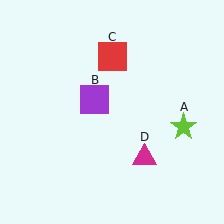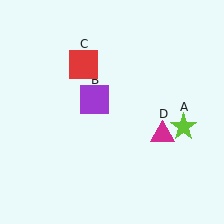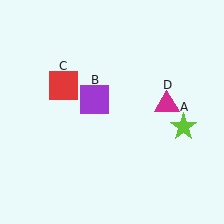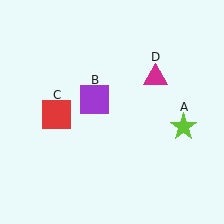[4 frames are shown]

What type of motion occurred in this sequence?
The red square (object C), magenta triangle (object D) rotated counterclockwise around the center of the scene.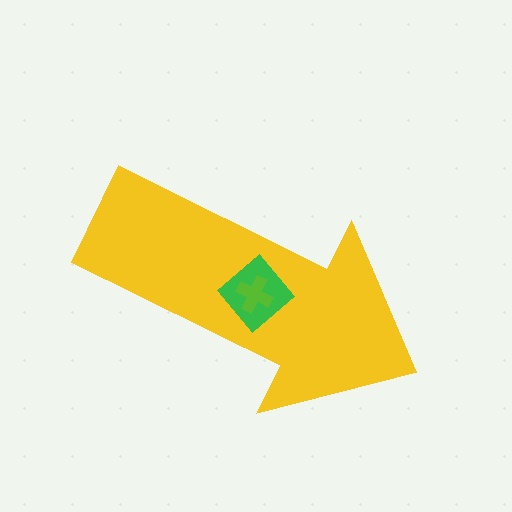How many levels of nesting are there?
3.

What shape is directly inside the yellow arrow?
The green diamond.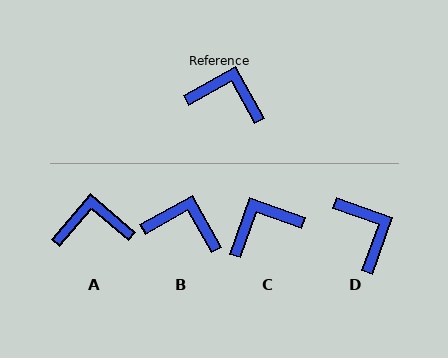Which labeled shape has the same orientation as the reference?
B.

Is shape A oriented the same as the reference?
No, it is off by about 21 degrees.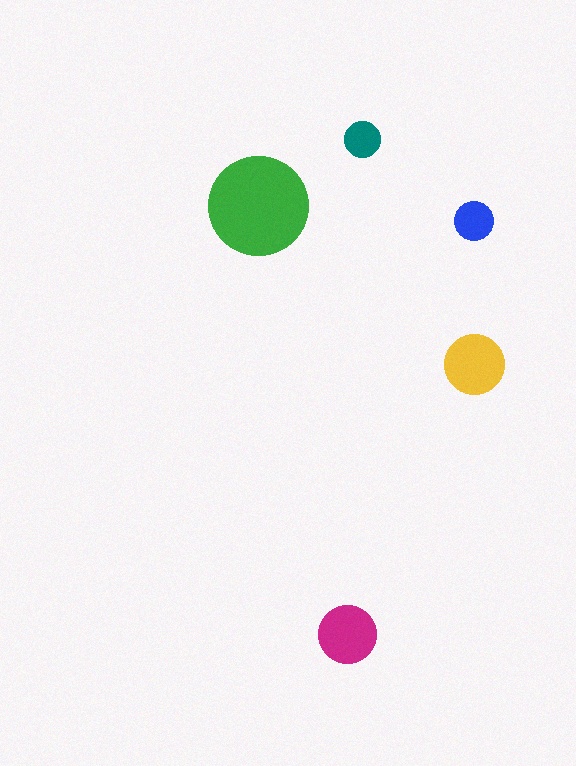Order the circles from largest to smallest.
the green one, the yellow one, the magenta one, the blue one, the teal one.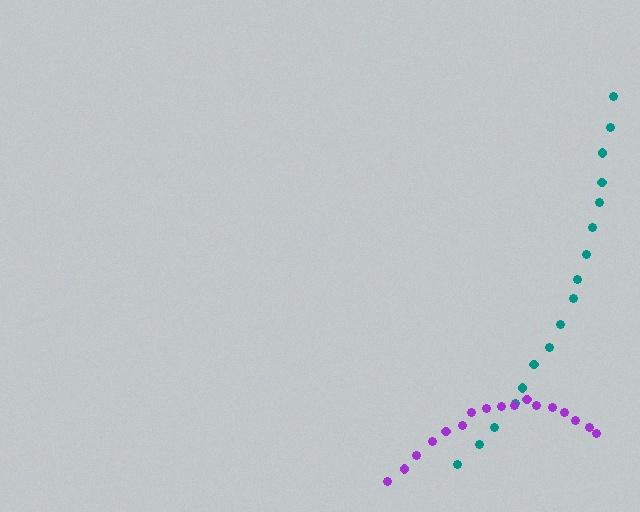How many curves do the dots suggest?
There are 2 distinct paths.